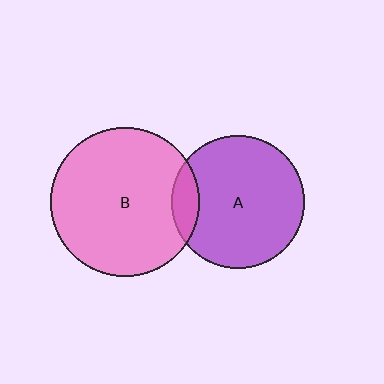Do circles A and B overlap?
Yes.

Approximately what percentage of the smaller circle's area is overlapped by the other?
Approximately 10%.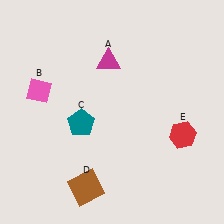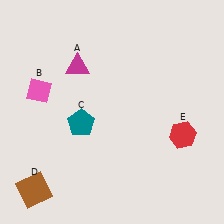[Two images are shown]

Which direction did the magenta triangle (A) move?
The magenta triangle (A) moved left.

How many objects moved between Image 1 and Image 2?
2 objects moved between the two images.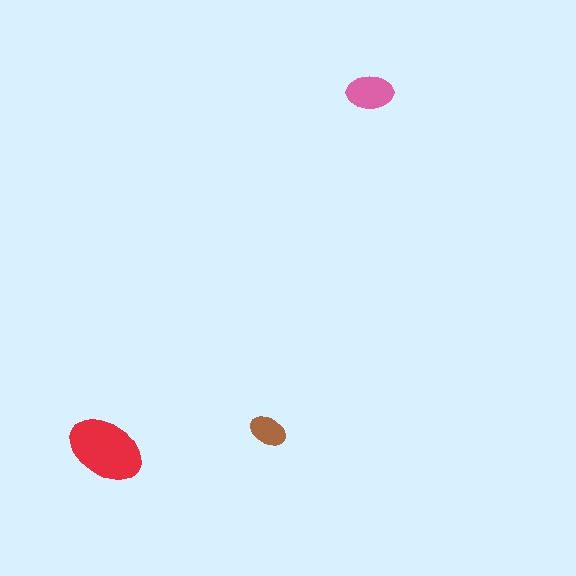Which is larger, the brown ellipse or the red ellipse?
The red one.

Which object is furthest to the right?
The pink ellipse is rightmost.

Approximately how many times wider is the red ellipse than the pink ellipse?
About 1.5 times wider.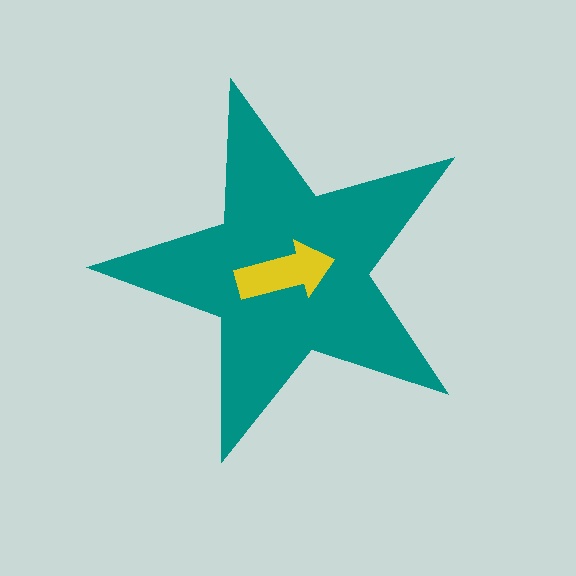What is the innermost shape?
The yellow arrow.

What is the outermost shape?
The teal star.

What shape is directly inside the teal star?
The yellow arrow.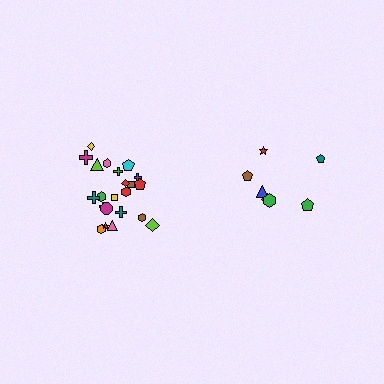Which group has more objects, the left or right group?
The left group.